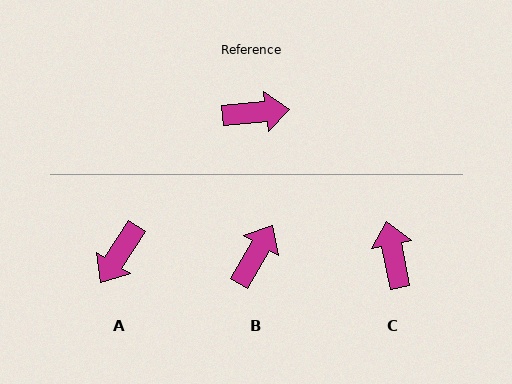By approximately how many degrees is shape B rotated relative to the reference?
Approximately 54 degrees counter-clockwise.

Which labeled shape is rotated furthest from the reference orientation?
A, about 128 degrees away.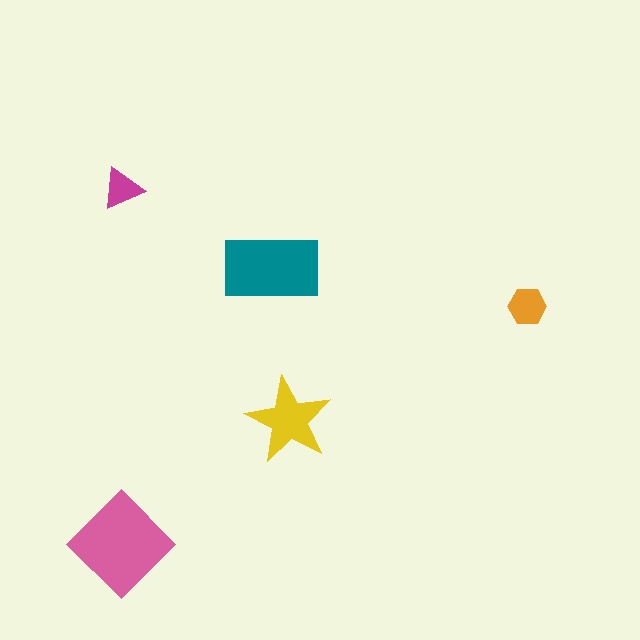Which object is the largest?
The pink diamond.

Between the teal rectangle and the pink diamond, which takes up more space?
The pink diamond.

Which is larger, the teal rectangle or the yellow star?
The teal rectangle.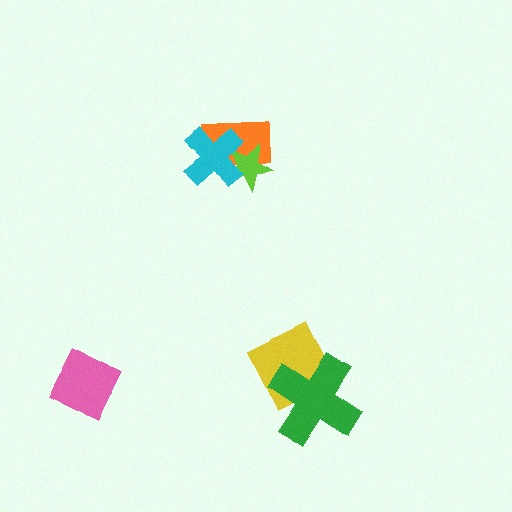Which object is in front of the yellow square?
The green cross is in front of the yellow square.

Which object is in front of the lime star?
The cyan cross is in front of the lime star.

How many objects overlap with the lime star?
2 objects overlap with the lime star.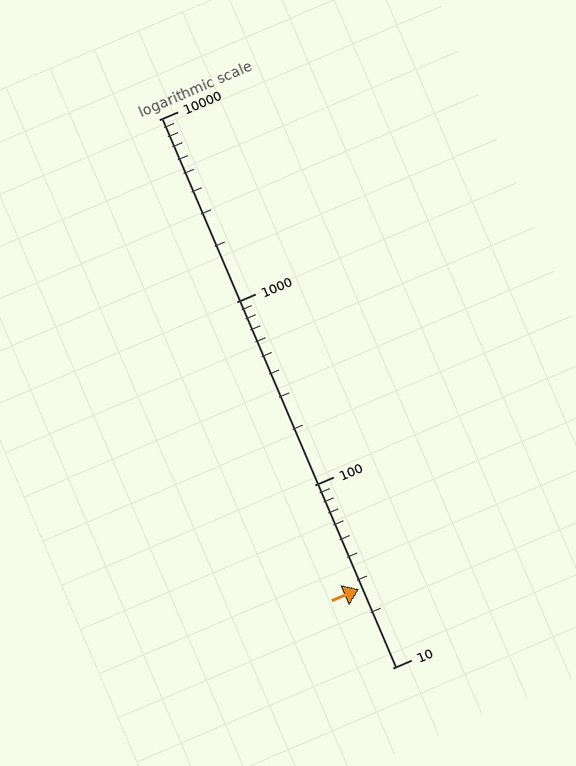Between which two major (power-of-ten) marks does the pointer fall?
The pointer is between 10 and 100.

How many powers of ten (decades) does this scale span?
The scale spans 3 decades, from 10 to 10000.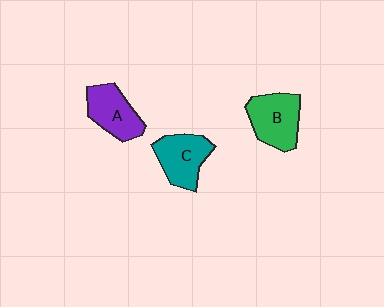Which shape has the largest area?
Shape B (green).